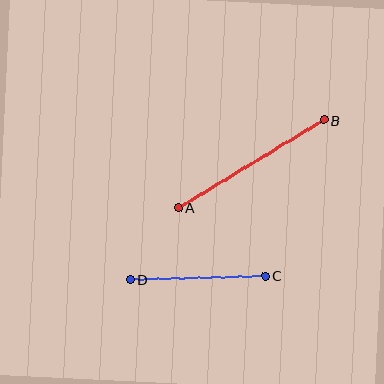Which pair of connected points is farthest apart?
Points A and B are farthest apart.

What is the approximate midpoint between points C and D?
The midpoint is at approximately (198, 278) pixels.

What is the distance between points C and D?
The distance is approximately 135 pixels.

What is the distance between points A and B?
The distance is approximately 170 pixels.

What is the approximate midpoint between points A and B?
The midpoint is at approximately (251, 164) pixels.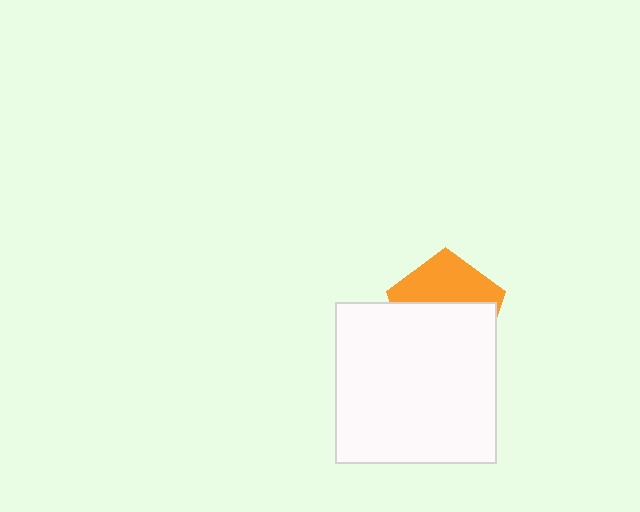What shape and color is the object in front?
The object in front is a white square.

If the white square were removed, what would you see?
You would see the complete orange pentagon.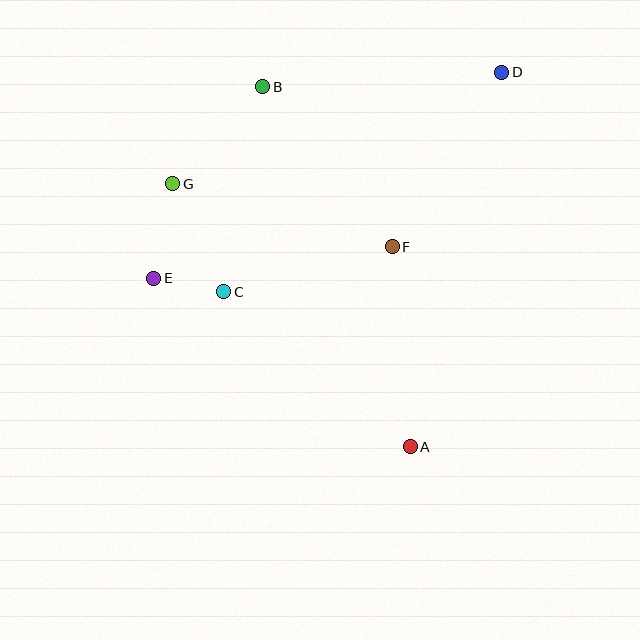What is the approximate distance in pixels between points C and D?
The distance between C and D is approximately 355 pixels.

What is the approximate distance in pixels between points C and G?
The distance between C and G is approximately 120 pixels.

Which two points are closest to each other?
Points C and E are closest to each other.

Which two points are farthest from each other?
Points D and E are farthest from each other.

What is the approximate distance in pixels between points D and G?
The distance between D and G is approximately 348 pixels.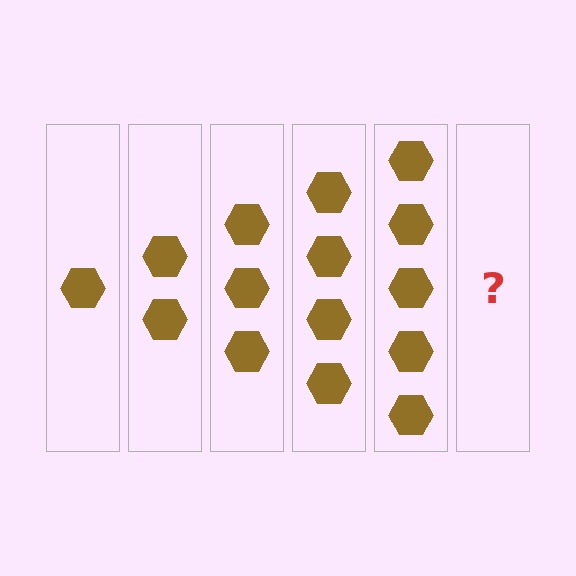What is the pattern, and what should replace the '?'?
The pattern is that each step adds one more hexagon. The '?' should be 6 hexagons.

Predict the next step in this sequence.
The next step is 6 hexagons.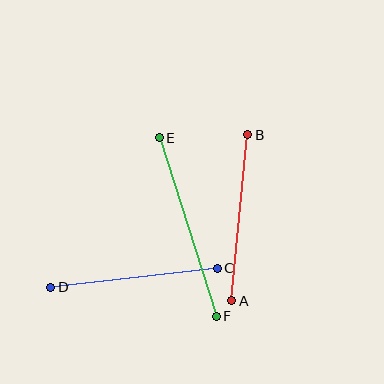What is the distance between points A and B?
The distance is approximately 167 pixels.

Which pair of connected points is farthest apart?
Points E and F are farthest apart.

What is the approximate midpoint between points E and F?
The midpoint is at approximately (188, 227) pixels.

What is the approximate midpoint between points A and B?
The midpoint is at approximately (240, 218) pixels.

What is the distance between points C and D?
The distance is approximately 168 pixels.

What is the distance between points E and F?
The distance is approximately 187 pixels.